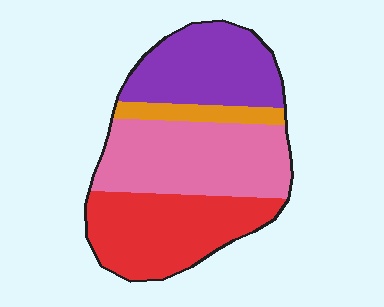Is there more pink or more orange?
Pink.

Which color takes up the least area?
Orange, at roughly 5%.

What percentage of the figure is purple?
Purple takes up about one quarter (1/4) of the figure.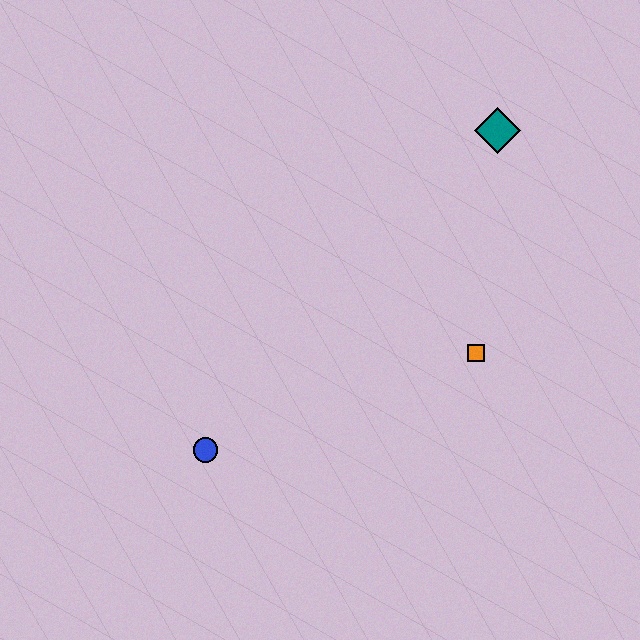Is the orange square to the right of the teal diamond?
No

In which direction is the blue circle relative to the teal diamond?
The blue circle is below the teal diamond.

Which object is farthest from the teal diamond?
The blue circle is farthest from the teal diamond.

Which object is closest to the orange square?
The teal diamond is closest to the orange square.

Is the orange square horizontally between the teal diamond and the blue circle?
Yes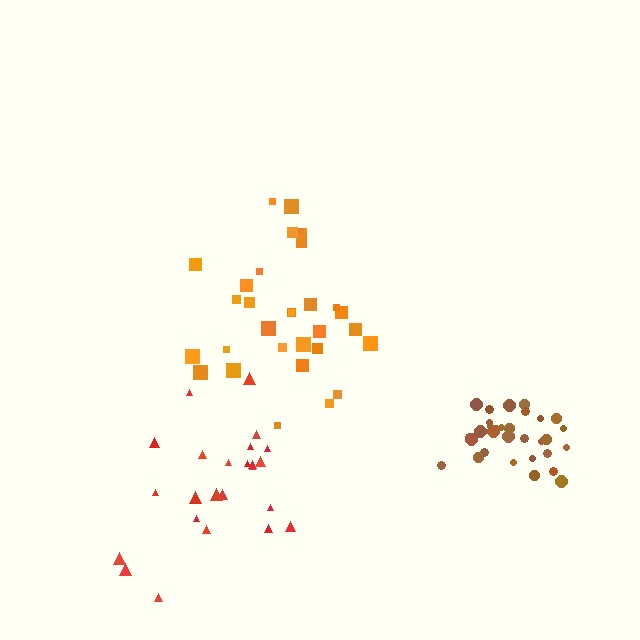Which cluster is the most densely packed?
Brown.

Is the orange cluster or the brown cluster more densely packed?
Brown.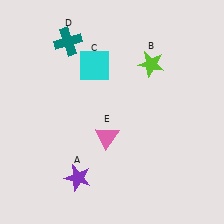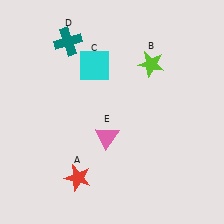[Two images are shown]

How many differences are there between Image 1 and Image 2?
There is 1 difference between the two images.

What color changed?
The star (A) changed from purple in Image 1 to red in Image 2.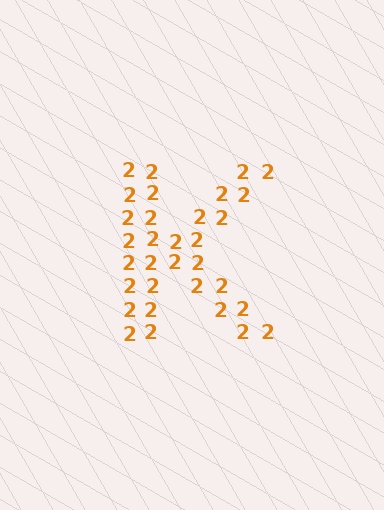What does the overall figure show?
The overall figure shows the letter K.